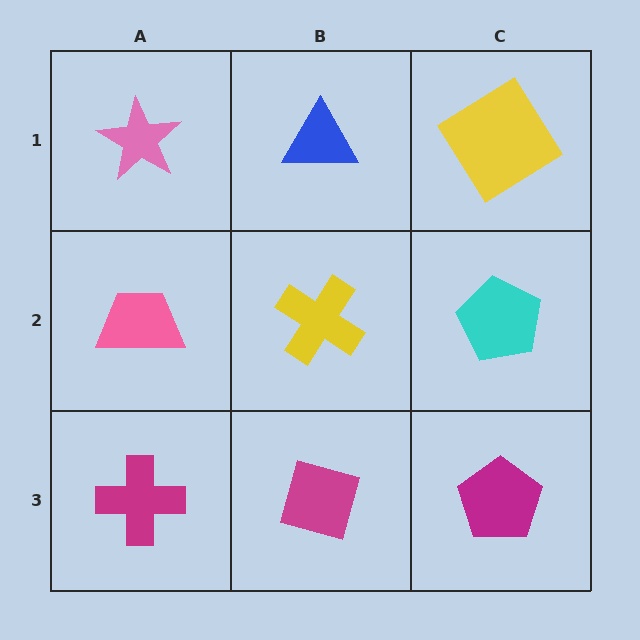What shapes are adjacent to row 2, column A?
A pink star (row 1, column A), a magenta cross (row 3, column A), a yellow cross (row 2, column B).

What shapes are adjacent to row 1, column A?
A pink trapezoid (row 2, column A), a blue triangle (row 1, column B).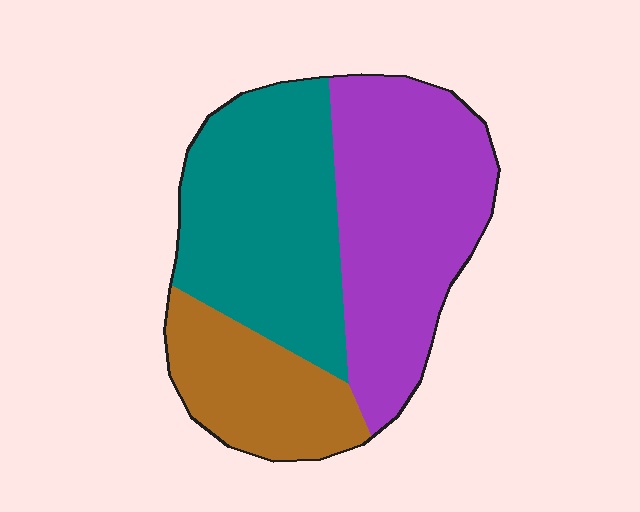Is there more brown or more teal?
Teal.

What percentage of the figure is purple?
Purple covers roughly 40% of the figure.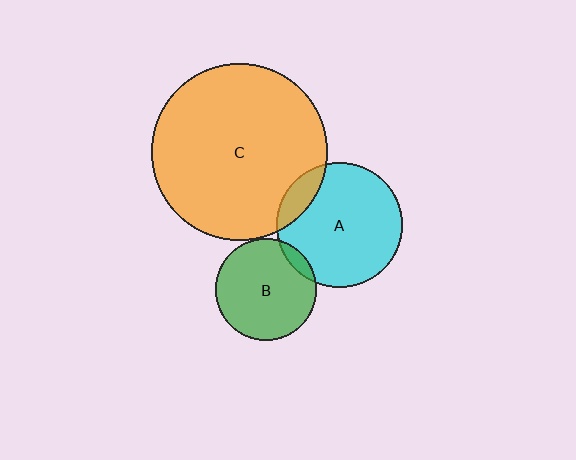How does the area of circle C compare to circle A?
Approximately 2.0 times.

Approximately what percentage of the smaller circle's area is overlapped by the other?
Approximately 5%.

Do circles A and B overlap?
Yes.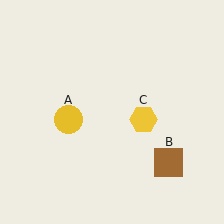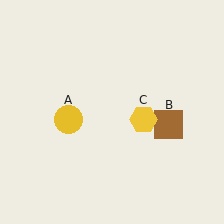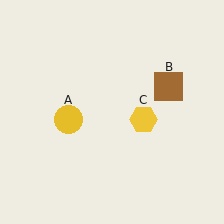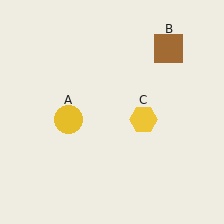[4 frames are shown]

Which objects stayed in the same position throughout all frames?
Yellow circle (object A) and yellow hexagon (object C) remained stationary.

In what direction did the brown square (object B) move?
The brown square (object B) moved up.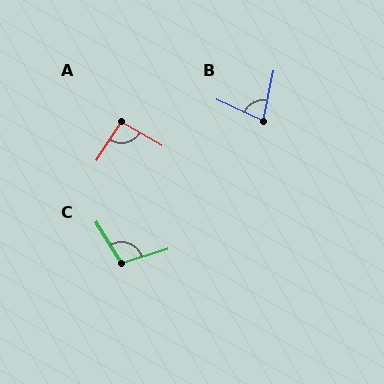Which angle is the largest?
C, at approximately 105 degrees.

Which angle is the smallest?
B, at approximately 77 degrees.